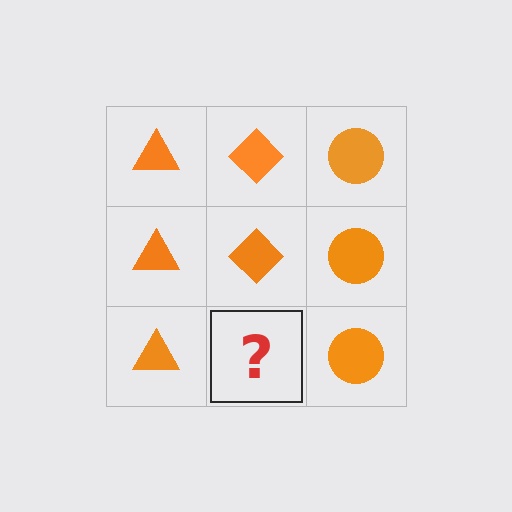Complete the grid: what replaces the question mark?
The question mark should be replaced with an orange diamond.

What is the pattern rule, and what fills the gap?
The rule is that each column has a consistent shape. The gap should be filled with an orange diamond.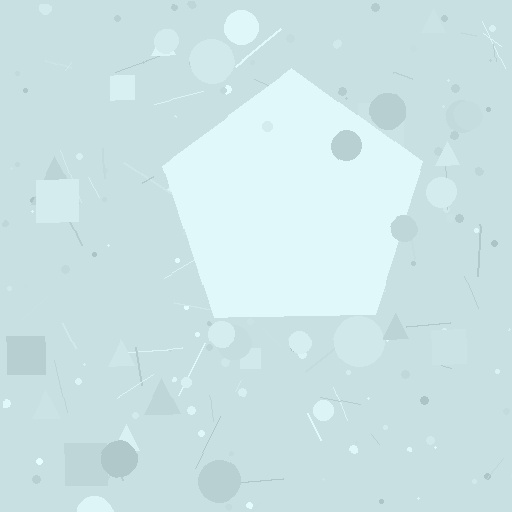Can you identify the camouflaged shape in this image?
The camouflaged shape is a pentagon.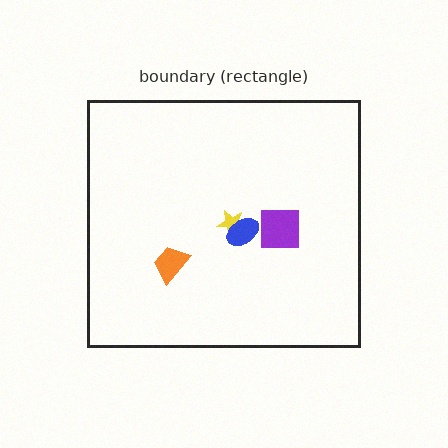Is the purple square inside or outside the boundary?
Inside.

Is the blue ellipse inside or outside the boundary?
Inside.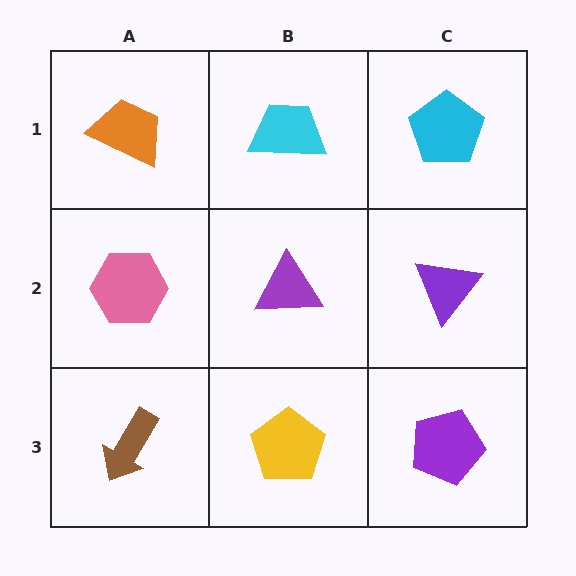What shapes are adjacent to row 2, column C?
A cyan pentagon (row 1, column C), a purple pentagon (row 3, column C), a purple triangle (row 2, column B).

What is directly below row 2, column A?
A brown arrow.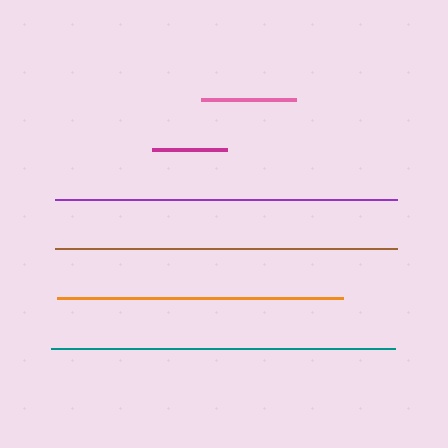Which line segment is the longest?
The teal line is the longest at approximately 344 pixels.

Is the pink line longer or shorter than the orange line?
The orange line is longer than the pink line.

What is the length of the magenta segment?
The magenta segment is approximately 76 pixels long.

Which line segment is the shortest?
The magenta line is the shortest at approximately 76 pixels.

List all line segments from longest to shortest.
From longest to shortest: teal, purple, brown, orange, pink, magenta.